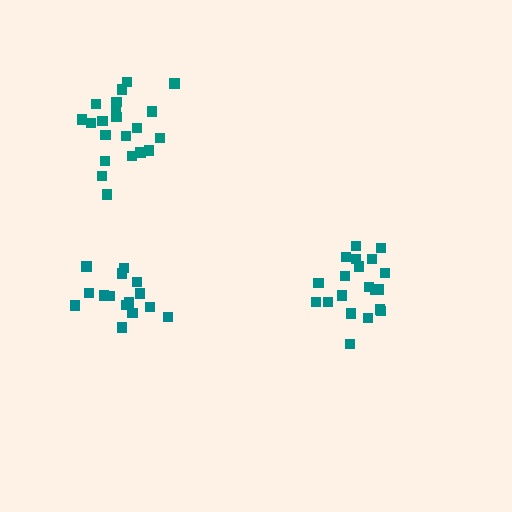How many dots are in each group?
Group 1: 20 dots, Group 2: 15 dots, Group 3: 21 dots (56 total).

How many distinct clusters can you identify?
There are 3 distinct clusters.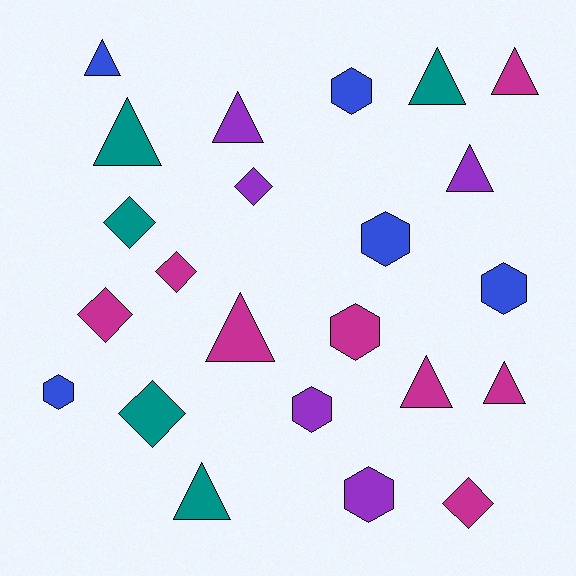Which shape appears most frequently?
Triangle, with 10 objects.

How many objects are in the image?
There are 23 objects.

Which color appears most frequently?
Magenta, with 8 objects.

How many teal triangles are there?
There are 3 teal triangles.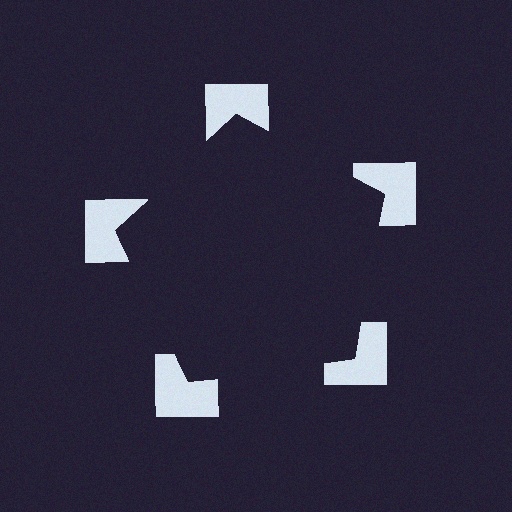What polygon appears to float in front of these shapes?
An illusory pentagon — its edges are inferred from the aligned wedge cuts in the notched squares, not physically drawn.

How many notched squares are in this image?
There are 5 — one at each vertex of the illusory pentagon.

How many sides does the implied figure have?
5 sides.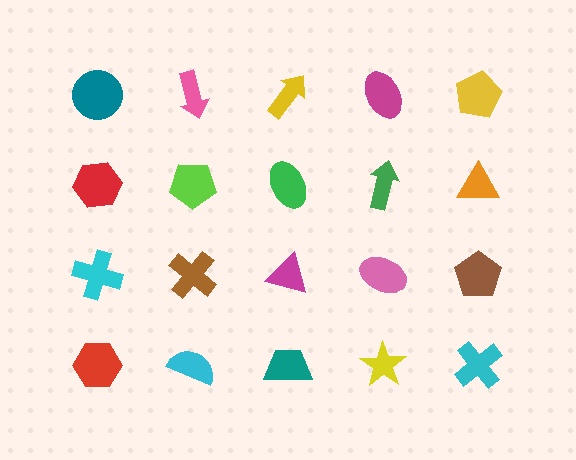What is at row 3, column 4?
A pink ellipse.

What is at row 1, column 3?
A yellow arrow.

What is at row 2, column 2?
A lime pentagon.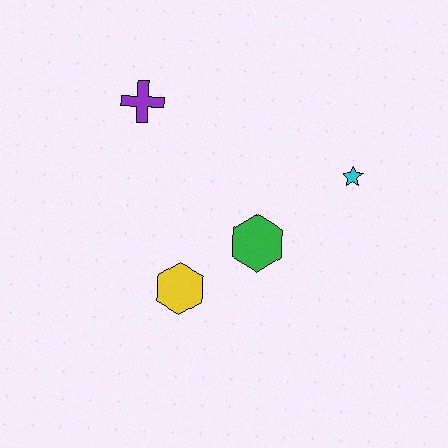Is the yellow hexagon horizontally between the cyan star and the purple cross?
Yes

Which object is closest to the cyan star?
The green hexagon is closest to the cyan star.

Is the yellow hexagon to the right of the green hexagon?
No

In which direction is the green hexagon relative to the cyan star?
The green hexagon is to the left of the cyan star.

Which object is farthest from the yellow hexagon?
The cyan star is farthest from the yellow hexagon.